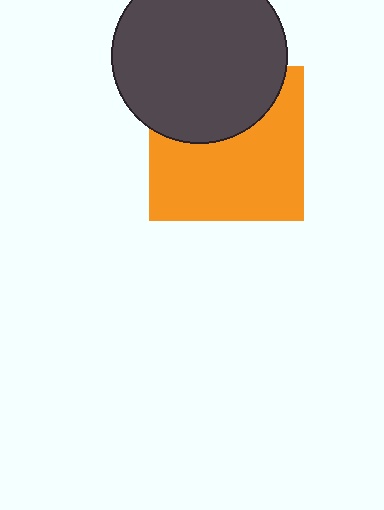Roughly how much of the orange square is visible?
About half of it is visible (roughly 63%).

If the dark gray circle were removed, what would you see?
You would see the complete orange square.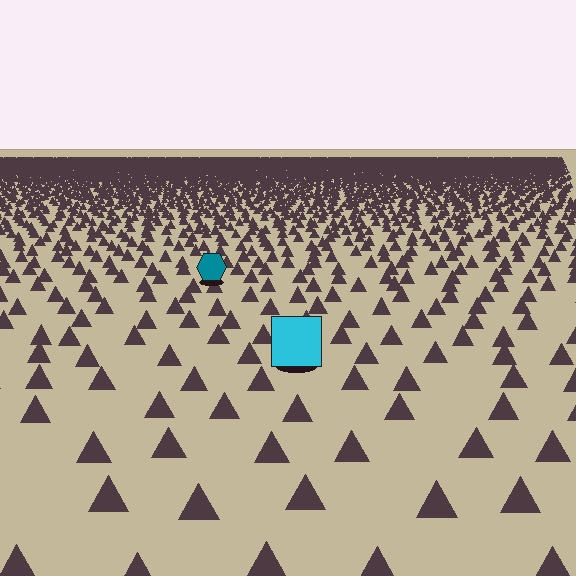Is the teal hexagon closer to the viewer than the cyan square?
No. The cyan square is closer — you can tell from the texture gradient: the ground texture is coarser near it.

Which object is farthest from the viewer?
The teal hexagon is farthest from the viewer. It appears smaller and the ground texture around it is denser.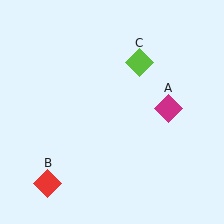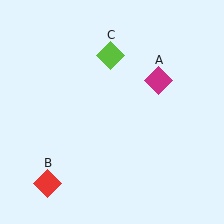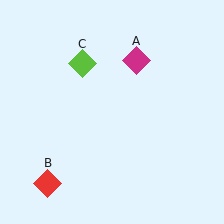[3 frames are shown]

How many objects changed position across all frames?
2 objects changed position: magenta diamond (object A), lime diamond (object C).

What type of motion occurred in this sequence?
The magenta diamond (object A), lime diamond (object C) rotated counterclockwise around the center of the scene.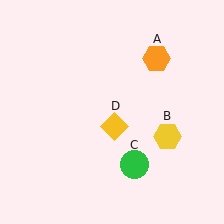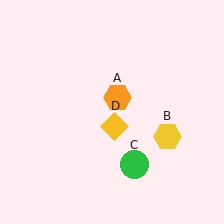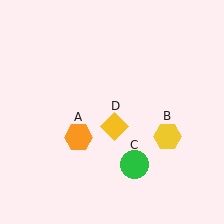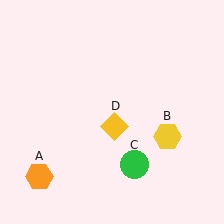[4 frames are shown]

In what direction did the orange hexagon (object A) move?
The orange hexagon (object A) moved down and to the left.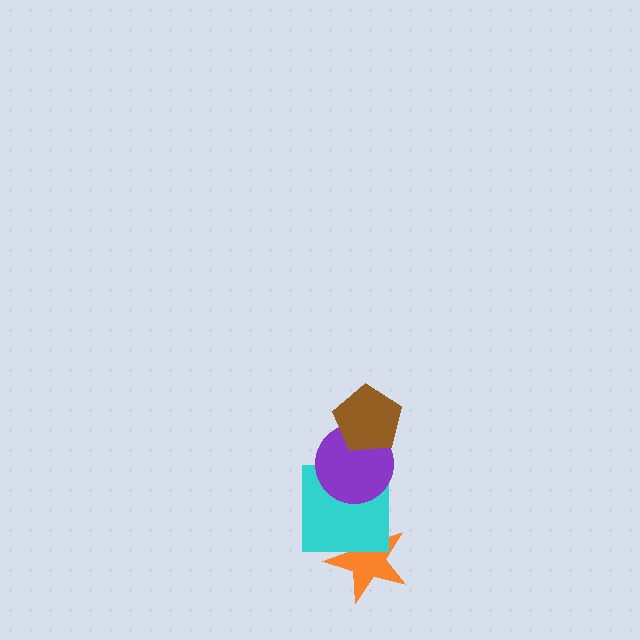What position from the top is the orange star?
The orange star is 4th from the top.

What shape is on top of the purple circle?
The brown pentagon is on top of the purple circle.